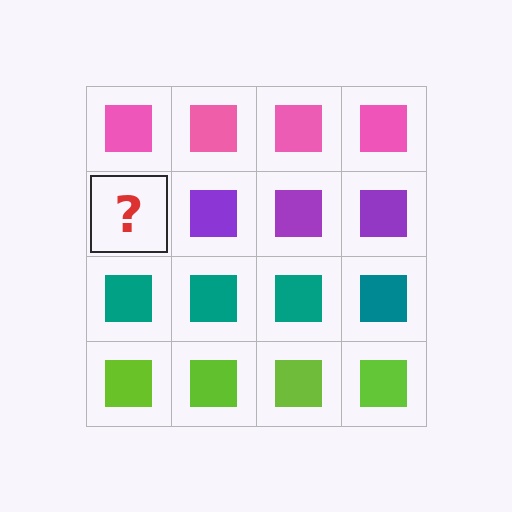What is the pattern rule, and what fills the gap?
The rule is that each row has a consistent color. The gap should be filled with a purple square.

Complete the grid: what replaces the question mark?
The question mark should be replaced with a purple square.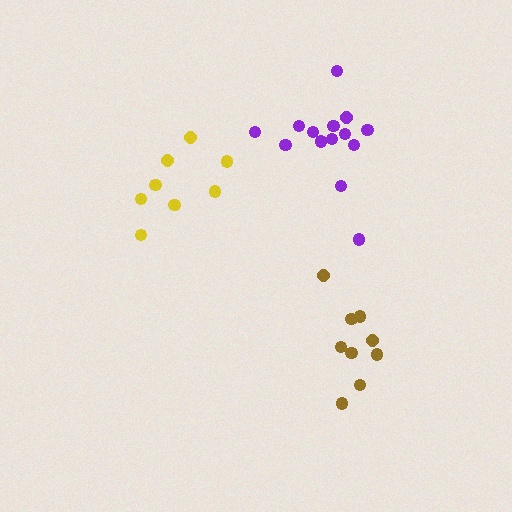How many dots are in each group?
Group 1: 9 dots, Group 2: 8 dots, Group 3: 14 dots (31 total).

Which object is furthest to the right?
The brown cluster is rightmost.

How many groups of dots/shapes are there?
There are 3 groups.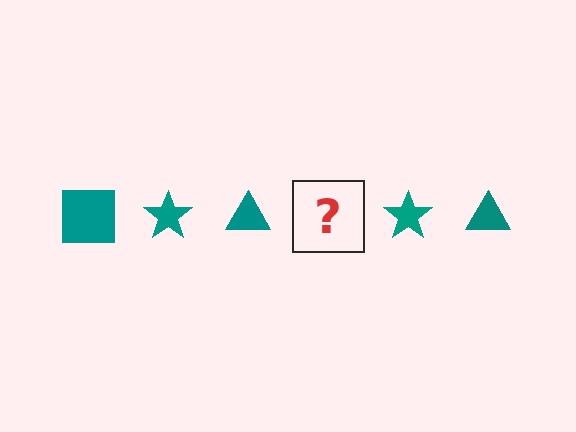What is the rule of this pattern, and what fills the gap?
The rule is that the pattern cycles through square, star, triangle shapes in teal. The gap should be filled with a teal square.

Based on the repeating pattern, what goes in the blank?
The blank should be a teal square.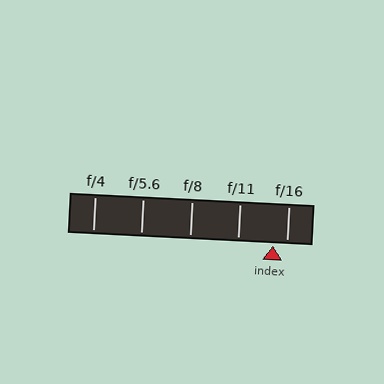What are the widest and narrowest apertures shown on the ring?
The widest aperture shown is f/4 and the narrowest is f/16.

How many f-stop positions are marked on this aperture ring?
There are 5 f-stop positions marked.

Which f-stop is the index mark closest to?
The index mark is closest to f/16.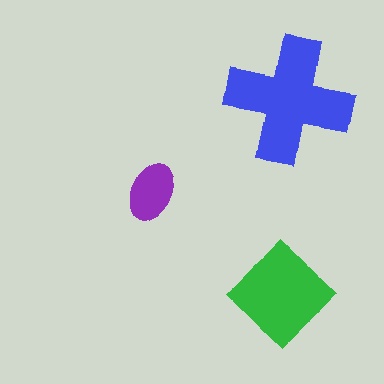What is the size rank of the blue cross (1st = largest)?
1st.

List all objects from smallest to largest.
The purple ellipse, the green diamond, the blue cross.